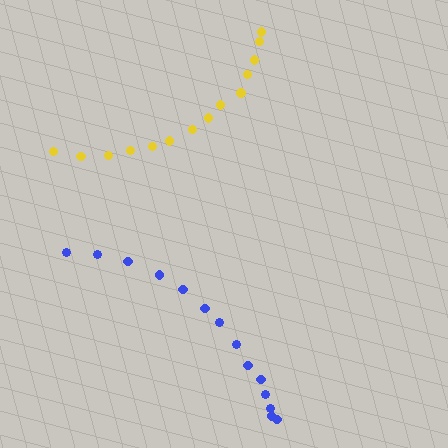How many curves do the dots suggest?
There are 2 distinct paths.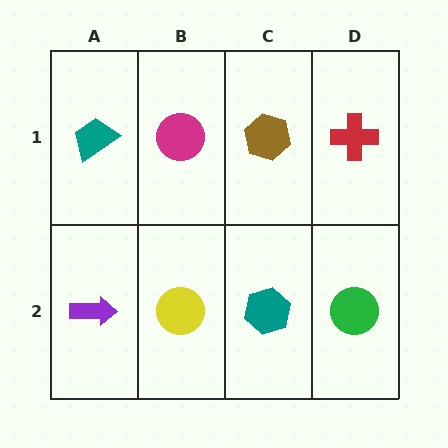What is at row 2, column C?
A teal hexagon.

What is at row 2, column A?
A purple arrow.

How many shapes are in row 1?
4 shapes.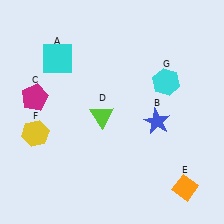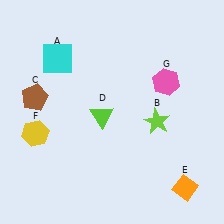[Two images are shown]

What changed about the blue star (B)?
In Image 1, B is blue. In Image 2, it changed to lime.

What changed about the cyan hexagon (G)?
In Image 1, G is cyan. In Image 2, it changed to pink.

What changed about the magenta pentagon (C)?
In Image 1, C is magenta. In Image 2, it changed to brown.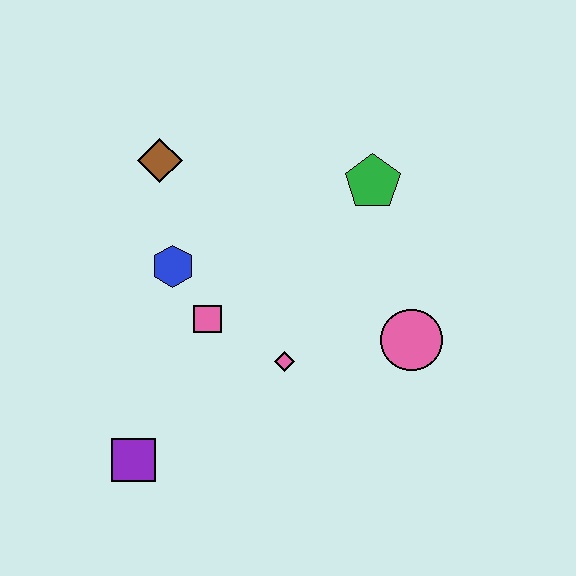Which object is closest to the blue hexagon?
The pink square is closest to the blue hexagon.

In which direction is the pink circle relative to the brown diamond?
The pink circle is to the right of the brown diamond.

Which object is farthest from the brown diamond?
The pink circle is farthest from the brown diamond.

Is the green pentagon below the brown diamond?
Yes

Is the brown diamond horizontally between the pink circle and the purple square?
Yes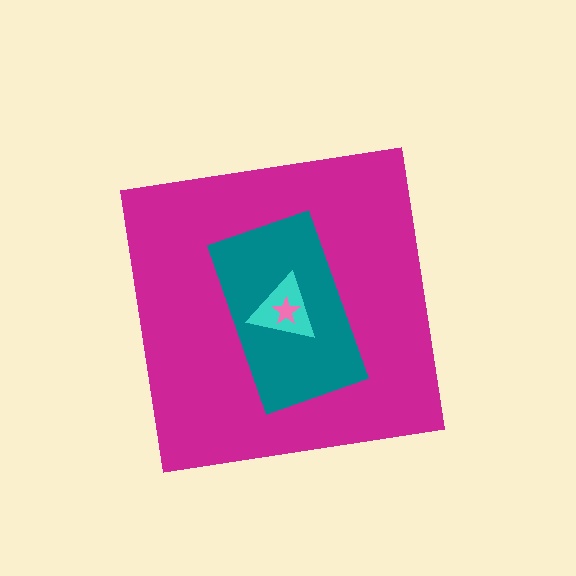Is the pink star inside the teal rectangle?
Yes.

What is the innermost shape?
The pink star.